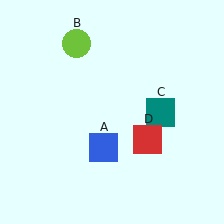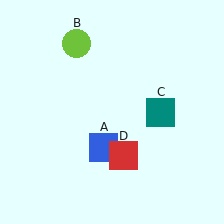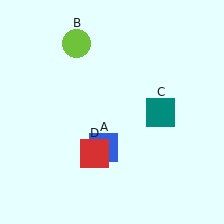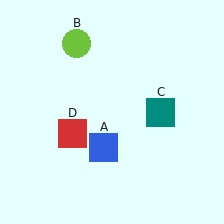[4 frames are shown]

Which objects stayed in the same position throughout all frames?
Blue square (object A) and lime circle (object B) and teal square (object C) remained stationary.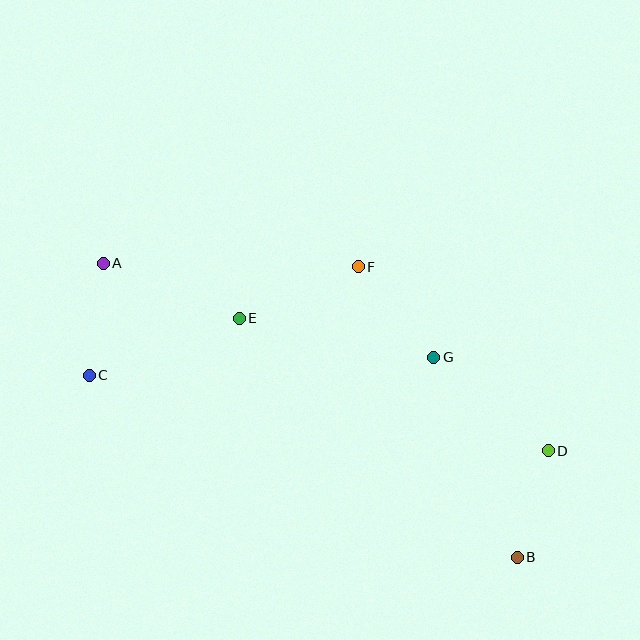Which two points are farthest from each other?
Points A and B are farthest from each other.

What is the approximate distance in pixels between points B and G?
The distance between B and G is approximately 217 pixels.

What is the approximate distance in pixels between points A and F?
The distance between A and F is approximately 255 pixels.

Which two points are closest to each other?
Points B and D are closest to each other.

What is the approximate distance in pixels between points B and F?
The distance between B and F is approximately 332 pixels.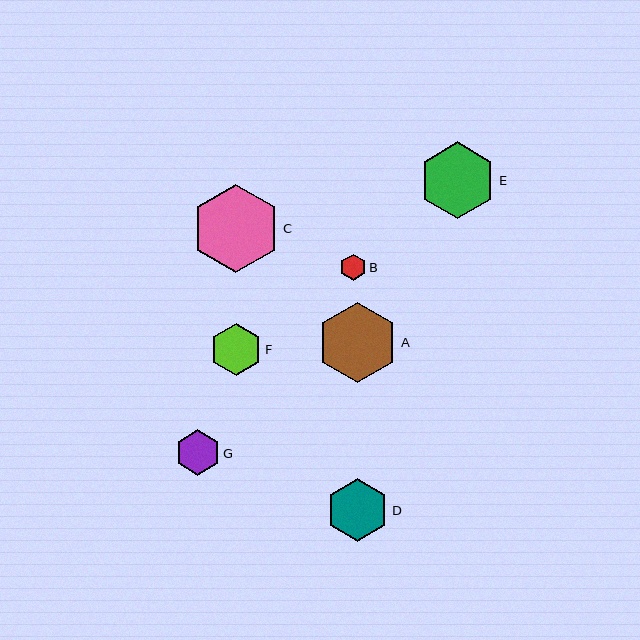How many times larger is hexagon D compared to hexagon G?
Hexagon D is approximately 1.4 times the size of hexagon G.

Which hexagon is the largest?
Hexagon C is the largest with a size of approximately 88 pixels.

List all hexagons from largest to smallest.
From largest to smallest: C, A, E, D, F, G, B.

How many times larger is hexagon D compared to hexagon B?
Hexagon D is approximately 2.4 times the size of hexagon B.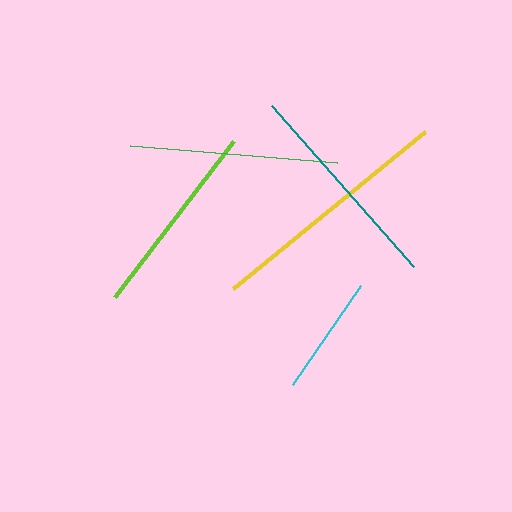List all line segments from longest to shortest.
From longest to shortest: yellow, teal, green, lime, cyan.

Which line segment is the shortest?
The cyan line is the shortest at approximately 120 pixels.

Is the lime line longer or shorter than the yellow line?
The yellow line is longer than the lime line.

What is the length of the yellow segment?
The yellow segment is approximately 248 pixels long.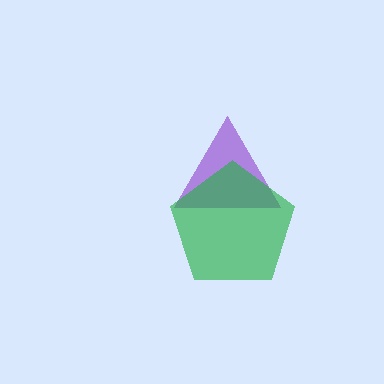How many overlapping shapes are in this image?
There are 2 overlapping shapes in the image.